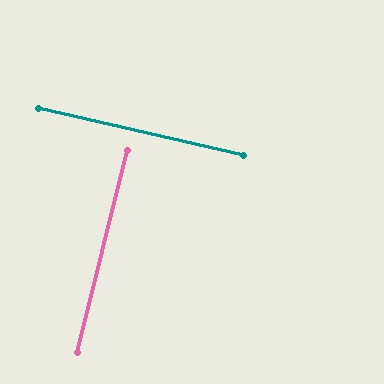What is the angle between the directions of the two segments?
Approximately 89 degrees.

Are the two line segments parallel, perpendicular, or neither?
Perpendicular — they meet at approximately 89°.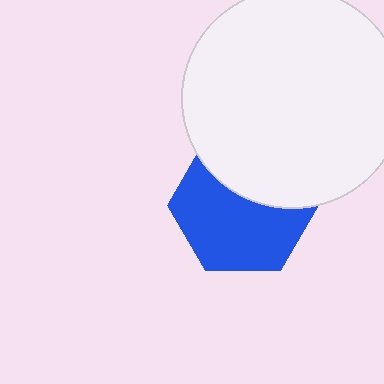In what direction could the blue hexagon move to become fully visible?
The blue hexagon could move down. That would shift it out from behind the white circle entirely.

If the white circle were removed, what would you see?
You would see the complete blue hexagon.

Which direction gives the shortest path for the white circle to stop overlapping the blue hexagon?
Moving up gives the shortest separation.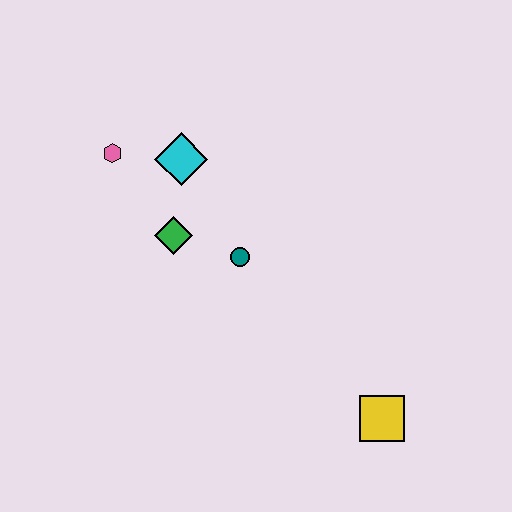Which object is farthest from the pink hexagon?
The yellow square is farthest from the pink hexagon.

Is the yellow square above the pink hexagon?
No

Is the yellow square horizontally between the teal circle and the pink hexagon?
No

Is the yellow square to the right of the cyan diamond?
Yes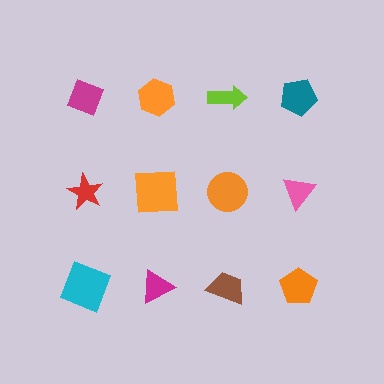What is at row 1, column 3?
A lime arrow.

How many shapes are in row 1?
4 shapes.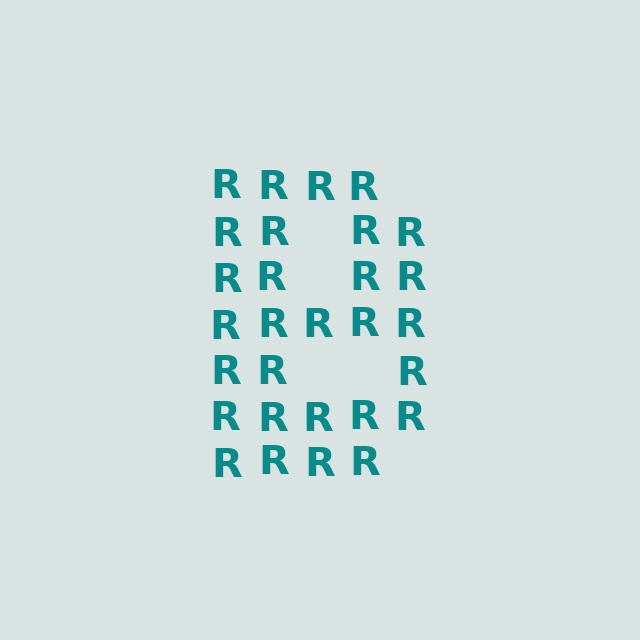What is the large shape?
The large shape is the letter B.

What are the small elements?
The small elements are letter R's.